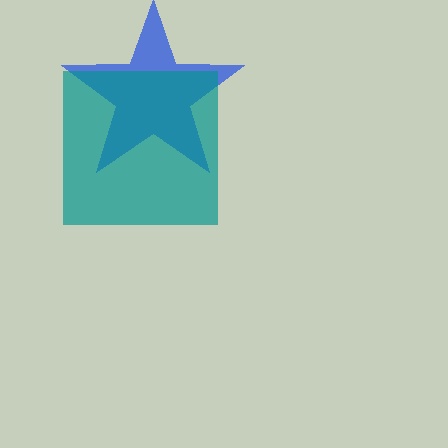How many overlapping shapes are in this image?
There are 2 overlapping shapes in the image.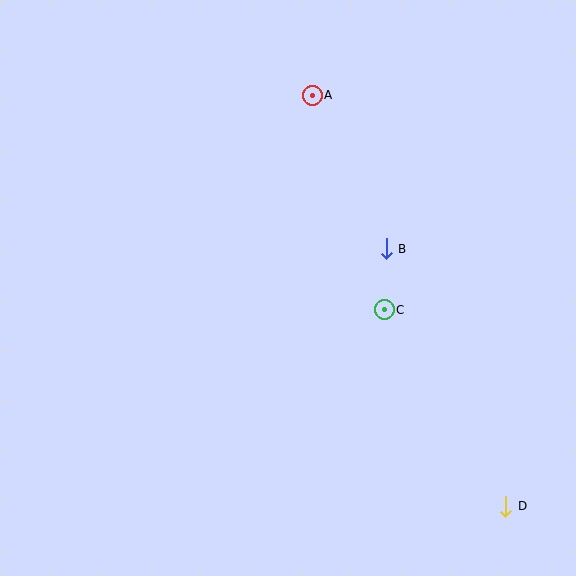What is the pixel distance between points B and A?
The distance between B and A is 170 pixels.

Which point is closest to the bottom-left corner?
Point C is closest to the bottom-left corner.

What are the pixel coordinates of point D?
Point D is at (506, 506).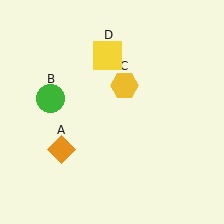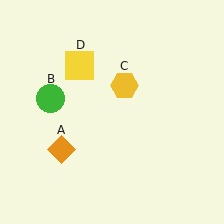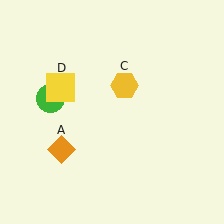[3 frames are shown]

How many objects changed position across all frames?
1 object changed position: yellow square (object D).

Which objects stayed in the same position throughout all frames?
Orange diamond (object A) and green circle (object B) and yellow hexagon (object C) remained stationary.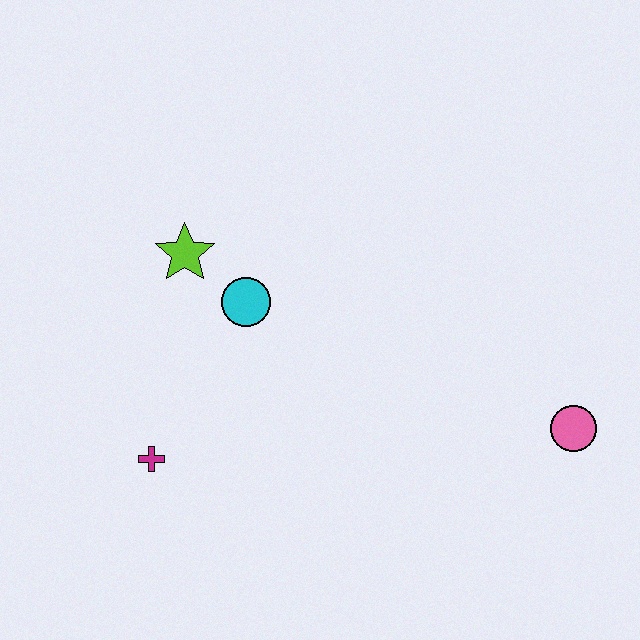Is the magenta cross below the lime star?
Yes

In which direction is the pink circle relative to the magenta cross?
The pink circle is to the right of the magenta cross.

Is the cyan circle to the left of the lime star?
No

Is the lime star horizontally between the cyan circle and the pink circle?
No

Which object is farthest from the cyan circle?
The pink circle is farthest from the cyan circle.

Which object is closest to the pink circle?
The cyan circle is closest to the pink circle.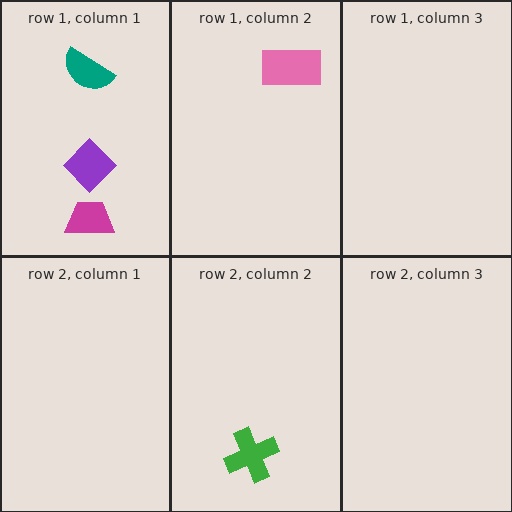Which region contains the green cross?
The row 2, column 2 region.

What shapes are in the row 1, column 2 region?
The pink rectangle.